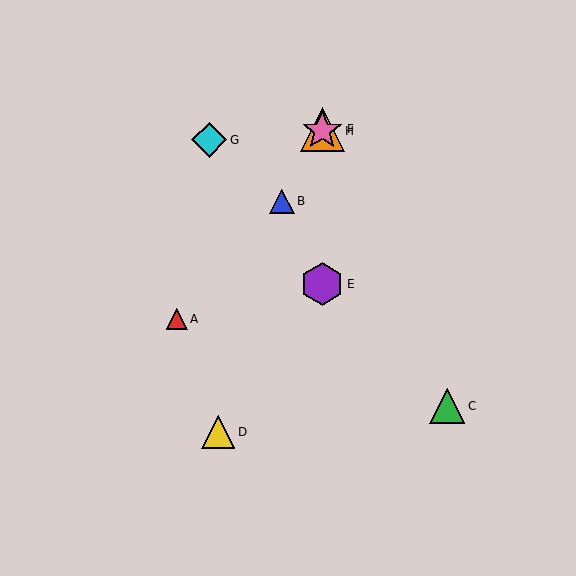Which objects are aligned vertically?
Objects E, F, H are aligned vertically.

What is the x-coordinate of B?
Object B is at x≈282.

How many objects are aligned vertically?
3 objects (E, F, H) are aligned vertically.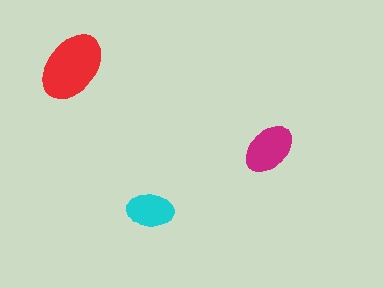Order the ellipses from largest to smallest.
the red one, the magenta one, the cyan one.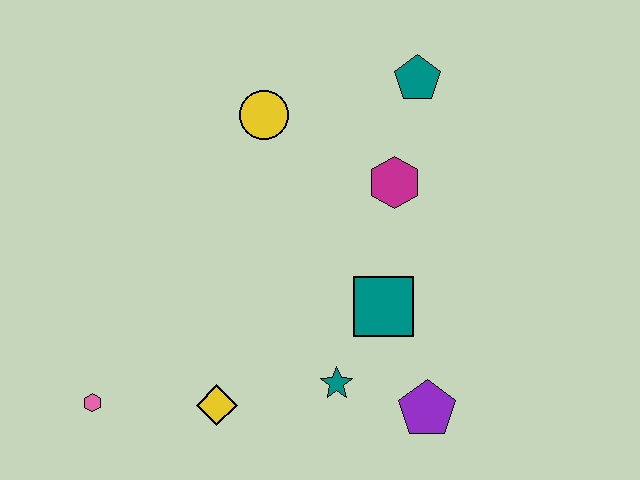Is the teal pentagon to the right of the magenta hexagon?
Yes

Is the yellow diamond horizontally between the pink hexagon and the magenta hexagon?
Yes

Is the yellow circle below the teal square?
No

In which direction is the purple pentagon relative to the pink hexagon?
The purple pentagon is to the right of the pink hexagon.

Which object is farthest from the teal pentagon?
The pink hexagon is farthest from the teal pentagon.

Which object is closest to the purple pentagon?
The teal star is closest to the purple pentagon.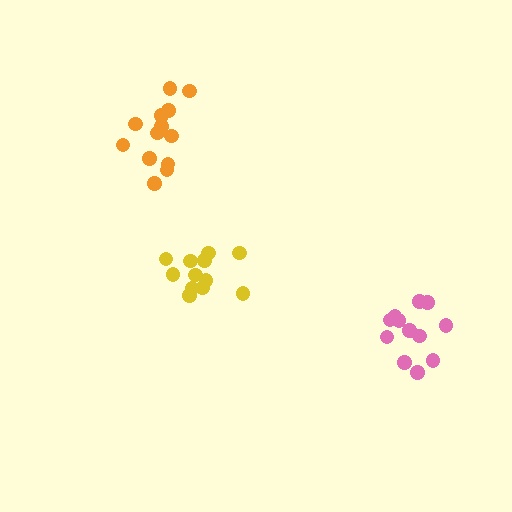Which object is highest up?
The orange cluster is topmost.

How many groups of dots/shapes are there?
There are 3 groups.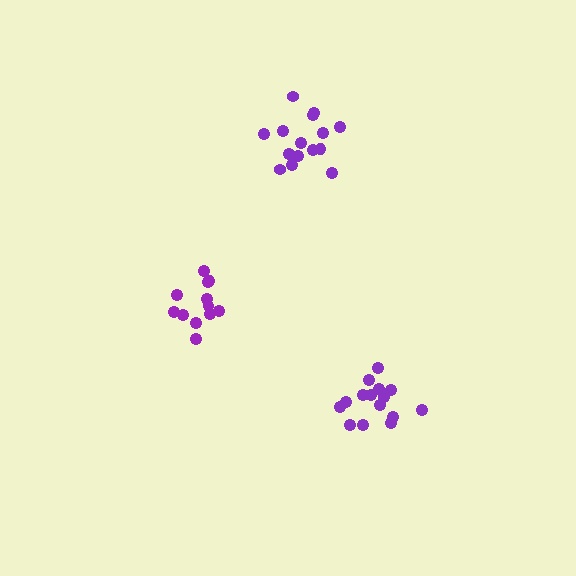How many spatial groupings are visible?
There are 3 spatial groupings.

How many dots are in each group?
Group 1: 12 dots, Group 2: 16 dots, Group 3: 15 dots (43 total).